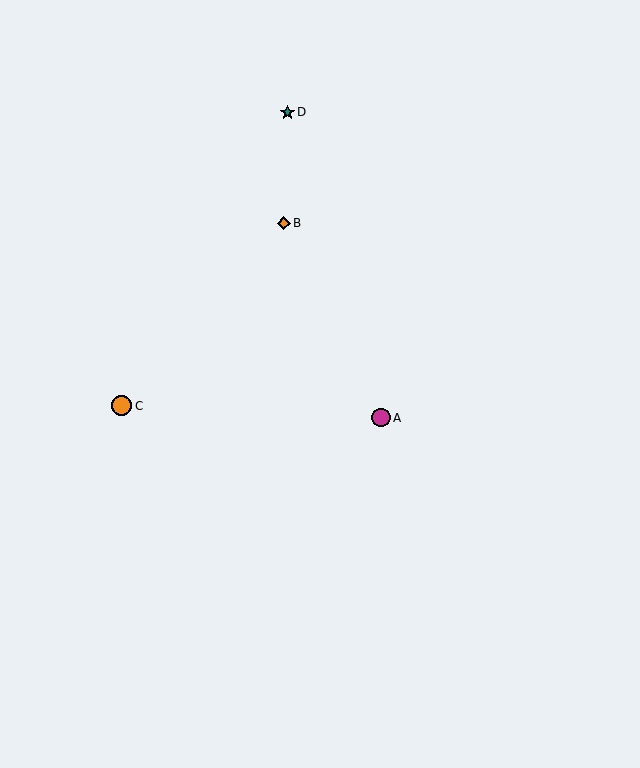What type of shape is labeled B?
Shape B is an orange diamond.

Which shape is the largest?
The orange circle (labeled C) is the largest.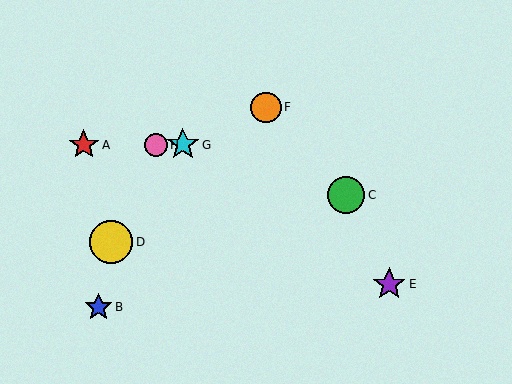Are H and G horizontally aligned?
Yes, both are at y≈145.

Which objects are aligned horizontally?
Objects A, G, H are aligned horizontally.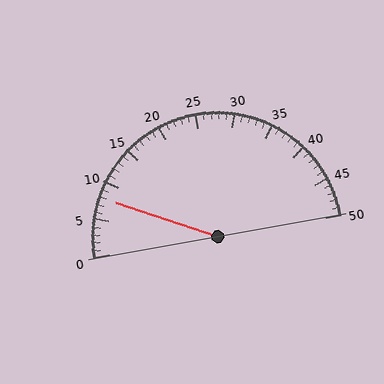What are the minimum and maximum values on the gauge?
The gauge ranges from 0 to 50.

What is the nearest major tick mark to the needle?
The nearest major tick mark is 10.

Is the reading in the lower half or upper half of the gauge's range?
The reading is in the lower half of the range (0 to 50).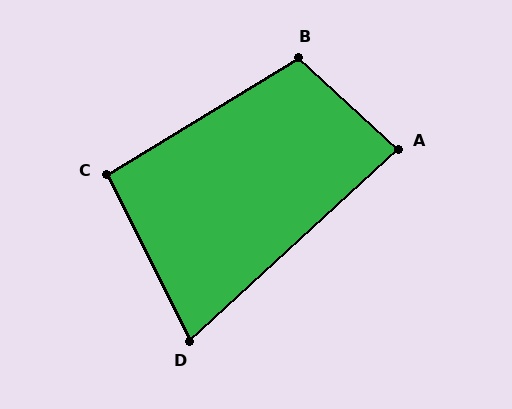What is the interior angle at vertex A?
Approximately 85 degrees (approximately right).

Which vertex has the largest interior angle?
B, at approximately 106 degrees.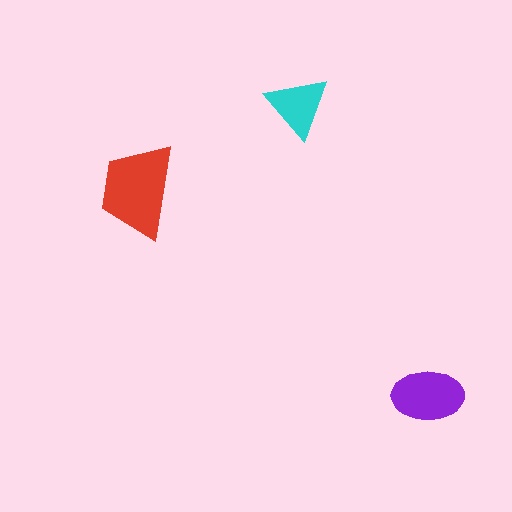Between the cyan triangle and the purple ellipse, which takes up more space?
The purple ellipse.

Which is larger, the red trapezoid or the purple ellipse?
The red trapezoid.